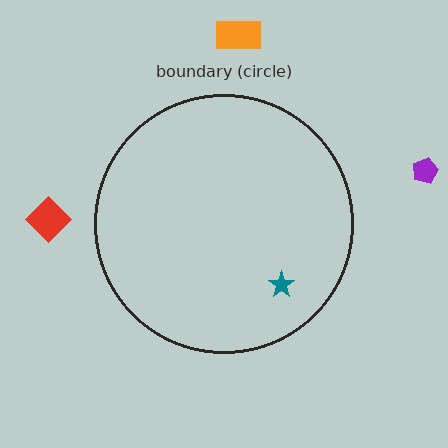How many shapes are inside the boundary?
1 inside, 3 outside.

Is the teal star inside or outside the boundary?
Inside.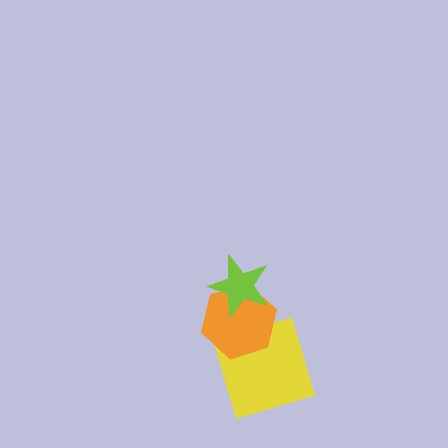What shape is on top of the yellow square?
The orange hexagon is on top of the yellow square.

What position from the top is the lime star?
The lime star is 1st from the top.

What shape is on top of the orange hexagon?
The lime star is on top of the orange hexagon.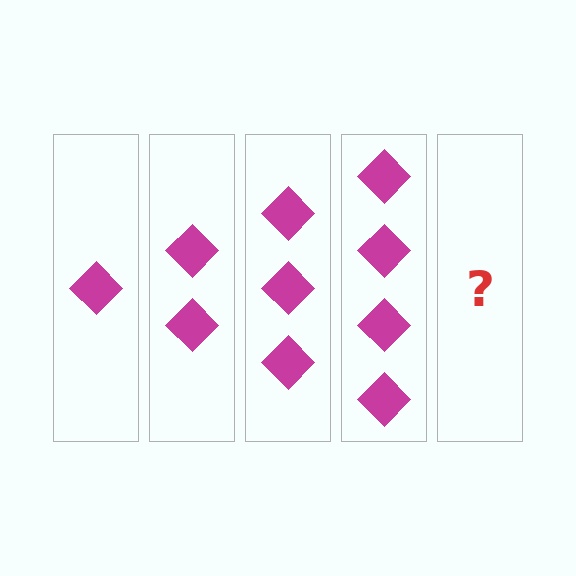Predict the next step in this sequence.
The next step is 5 diamonds.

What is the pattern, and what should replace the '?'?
The pattern is that each step adds one more diamond. The '?' should be 5 diamonds.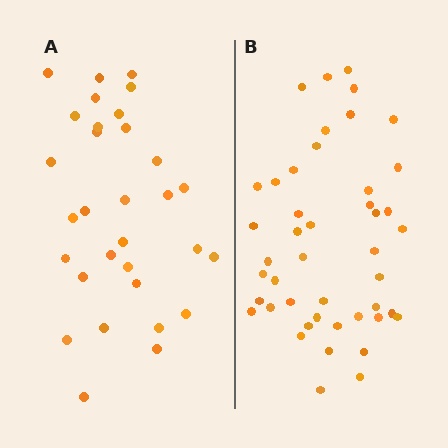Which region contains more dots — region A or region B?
Region B (the right region) has more dots.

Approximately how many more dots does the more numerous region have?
Region B has approximately 15 more dots than region A.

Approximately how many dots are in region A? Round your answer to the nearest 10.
About 30 dots. (The exact count is 31, which rounds to 30.)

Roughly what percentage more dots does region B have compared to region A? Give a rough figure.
About 45% more.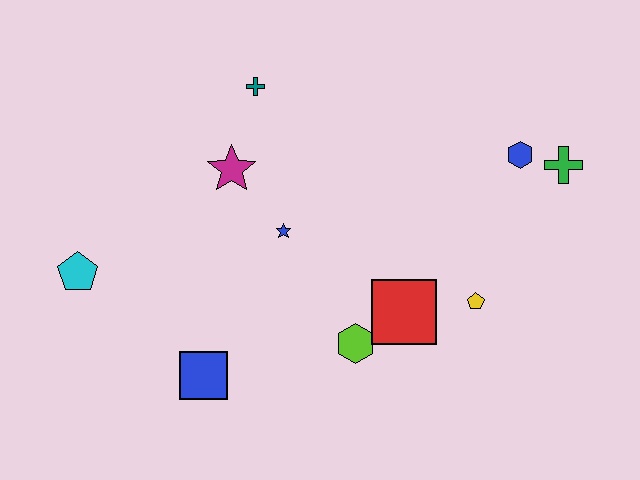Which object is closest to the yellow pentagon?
The red square is closest to the yellow pentagon.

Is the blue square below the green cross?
Yes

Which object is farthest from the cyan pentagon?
The green cross is farthest from the cyan pentagon.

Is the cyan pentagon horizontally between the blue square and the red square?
No